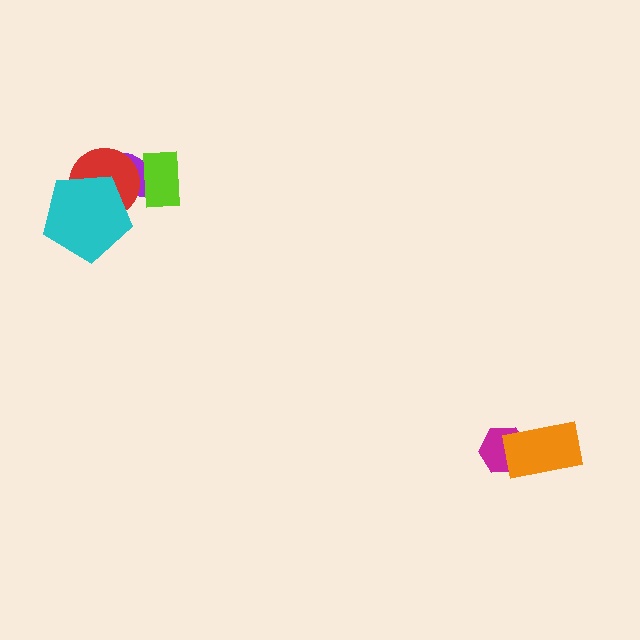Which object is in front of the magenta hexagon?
The orange rectangle is in front of the magenta hexagon.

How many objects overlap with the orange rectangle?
1 object overlaps with the orange rectangle.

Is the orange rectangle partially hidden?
No, no other shape covers it.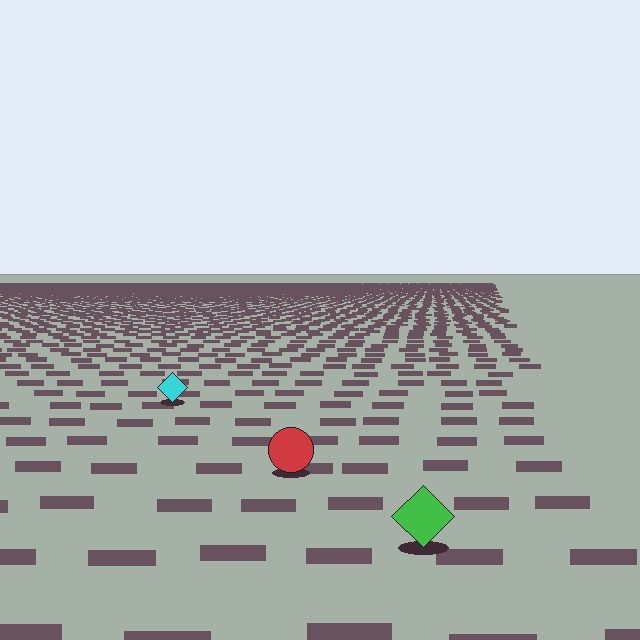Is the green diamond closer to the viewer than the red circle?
Yes. The green diamond is closer — you can tell from the texture gradient: the ground texture is coarser near it.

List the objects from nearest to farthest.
From nearest to farthest: the green diamond, the red circle, the cyan diamond.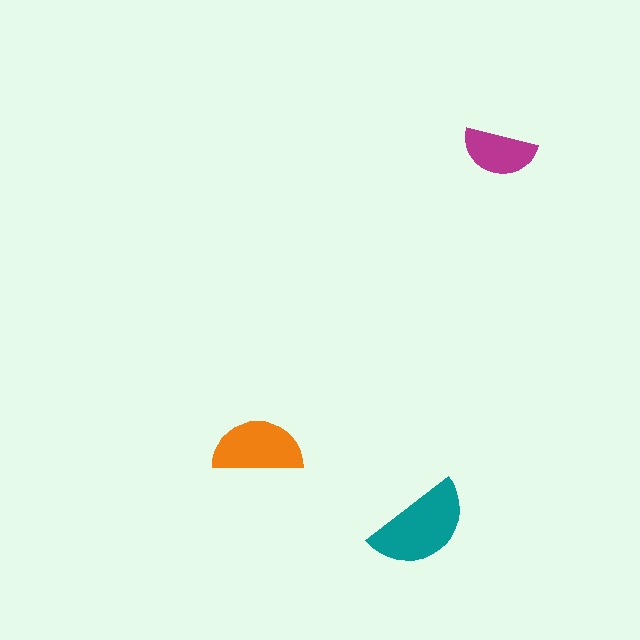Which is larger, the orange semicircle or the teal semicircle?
The teal one.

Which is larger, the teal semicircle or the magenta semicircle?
The teal one.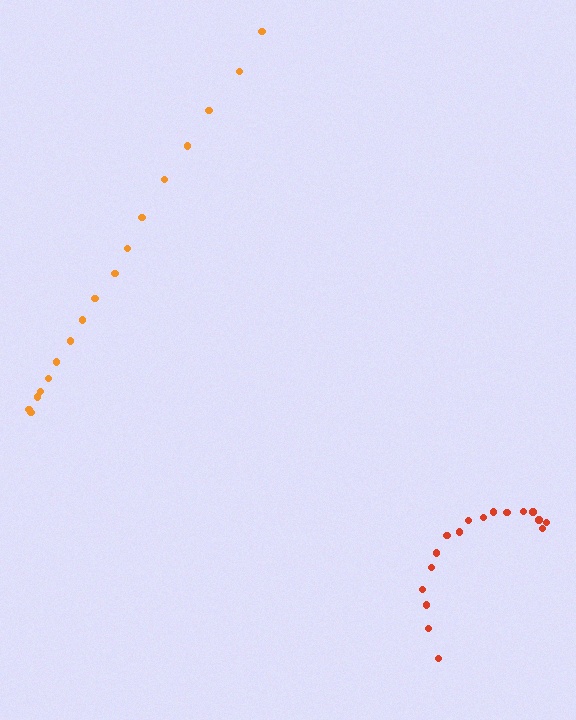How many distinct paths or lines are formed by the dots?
There are 2 distinct paths.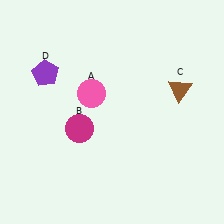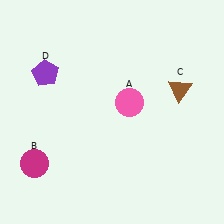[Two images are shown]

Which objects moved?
The objects that moved are: the pink circle (A), the magenta circle (B).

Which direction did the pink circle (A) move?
The pink circle (A) moved right.